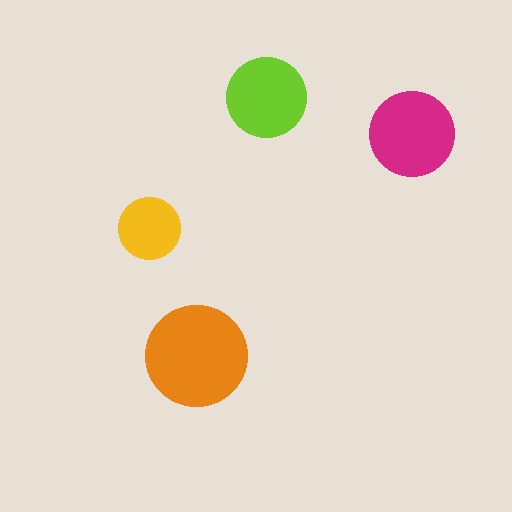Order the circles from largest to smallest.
the orange one, the magenta one, the lime one, the yellow one.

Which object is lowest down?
The orange circle is bottommost.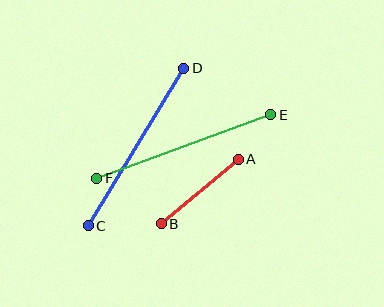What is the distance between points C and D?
The distance is approximately 184 pixels.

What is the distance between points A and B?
The distance is approximately 100 pixels.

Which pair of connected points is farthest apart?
Points E and F are farthest apart.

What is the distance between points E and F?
The distance is approximately 185 pixels.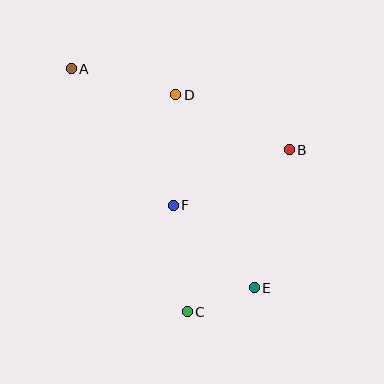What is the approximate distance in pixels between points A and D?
The distance between A and D is approximately 108 pixels.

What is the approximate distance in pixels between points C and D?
The distance between C and D is approximately 217 pixels.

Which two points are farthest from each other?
Points A and E are farthest from each other.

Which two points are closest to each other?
Points C and E are closest to each other.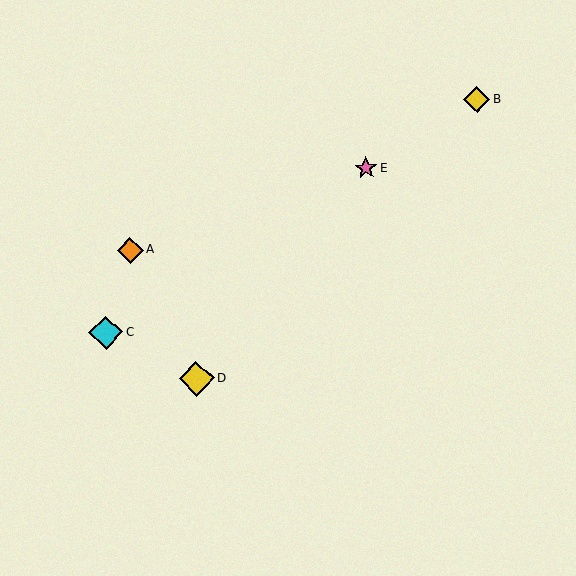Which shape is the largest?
The yellow diamond (labeled D) is the largest.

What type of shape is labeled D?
Shape D is a yellow diamond.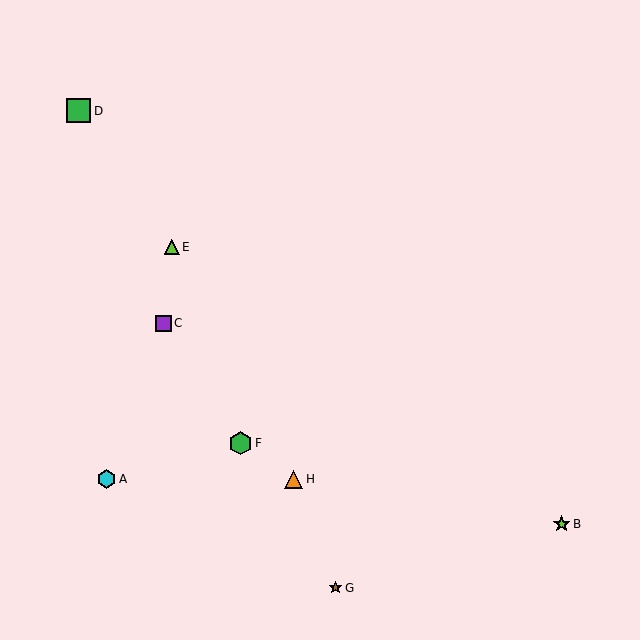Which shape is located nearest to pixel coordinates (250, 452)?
The green hexagon (labeled F) at (241, 443) is nearest to that location.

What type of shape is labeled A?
Shape A is a cyan hexagon.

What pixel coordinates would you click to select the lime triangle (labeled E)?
Click at (172, 247) to select the lime triangle E.